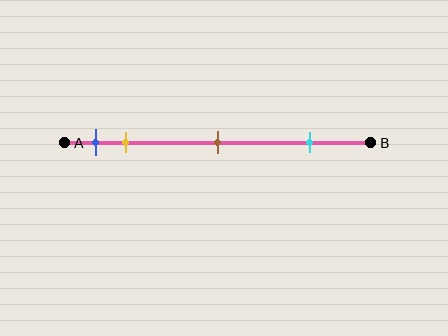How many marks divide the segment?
There are 4 marks dividing the segment.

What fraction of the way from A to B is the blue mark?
The blue mark is approximately 10% (0.1) of the way from A to B.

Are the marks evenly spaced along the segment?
No, the marks are not evenly spaced.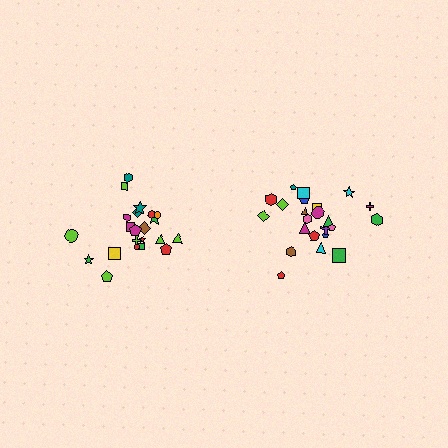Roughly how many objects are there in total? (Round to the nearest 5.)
Roughly 45 objects in total.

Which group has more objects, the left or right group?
The right group.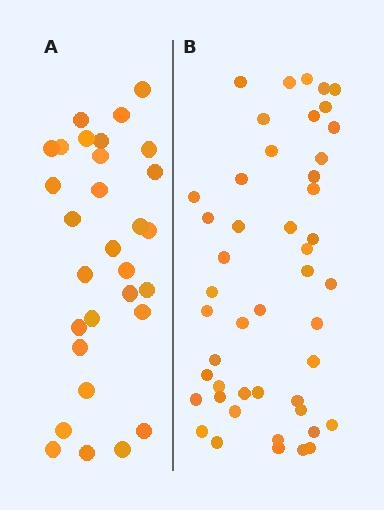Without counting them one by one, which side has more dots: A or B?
Region B (the right region) has more dots.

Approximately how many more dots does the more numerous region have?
Region B has approximately 15 more dots than region A.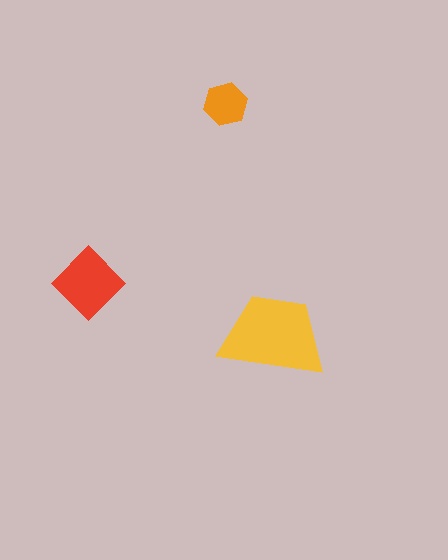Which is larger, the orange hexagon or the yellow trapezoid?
The yellow trapezoid.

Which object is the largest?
The yellow trapezoid.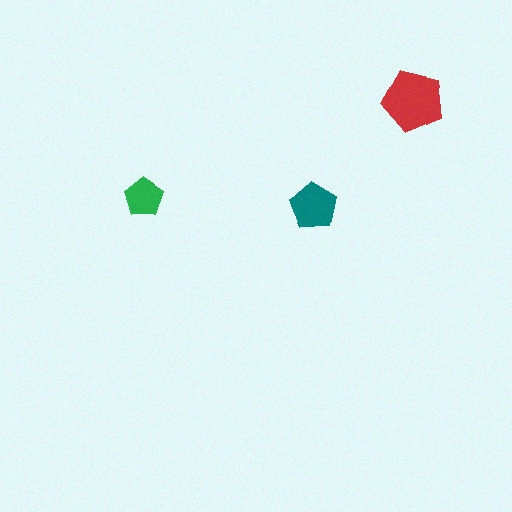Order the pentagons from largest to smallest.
the red one, the teal one, the green one.